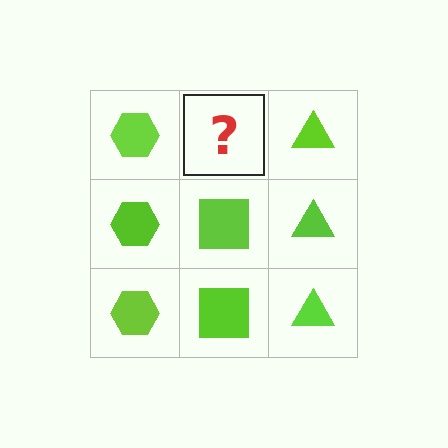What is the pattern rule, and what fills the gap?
The rule is that each column has a consistent shape. The gap should be filled with a lime square.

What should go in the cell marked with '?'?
The missing cell should contain a lime square.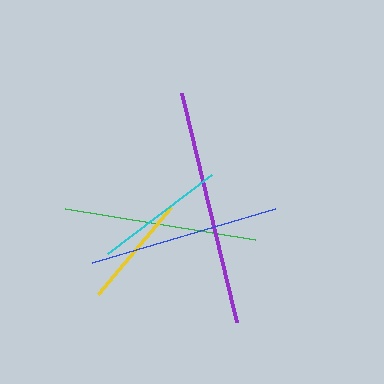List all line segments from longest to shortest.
From longest to shortest: purple, green, blue, cyan, yellow.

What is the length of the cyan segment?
The cyan segment is approximately 130 pixels long.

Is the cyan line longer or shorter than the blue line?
The blue line is longer than the cyan line.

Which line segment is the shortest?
The yellow line is the shortest at approximately 114 pixels.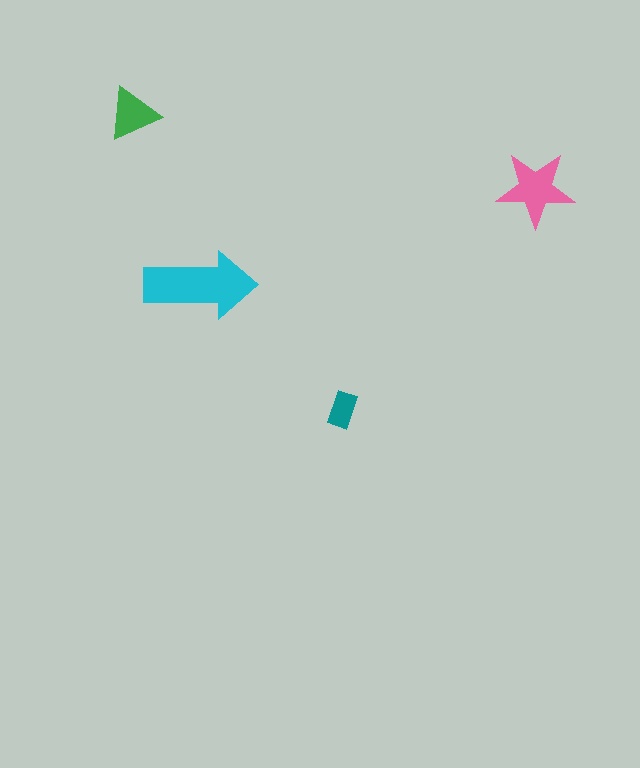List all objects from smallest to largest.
The teal rectangle, the green triangle, the pink star, the cyan arrow.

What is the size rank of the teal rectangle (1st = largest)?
4th.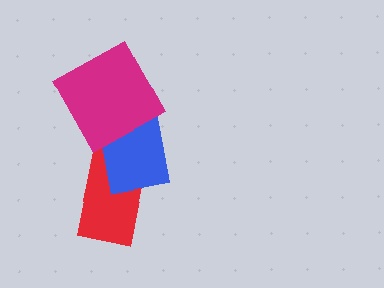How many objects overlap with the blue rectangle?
2 objects overlap with the blue rectangle.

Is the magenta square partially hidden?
No, no other shape covers it.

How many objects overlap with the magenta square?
1 object overlaps with the magenta square.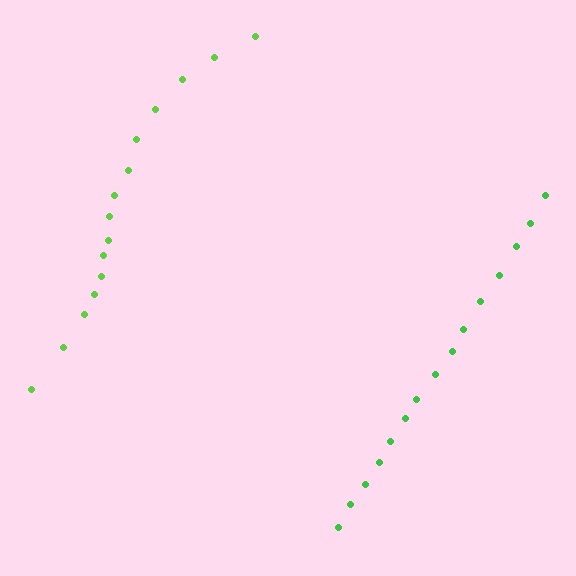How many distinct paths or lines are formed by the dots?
There are 2 distinct paths.